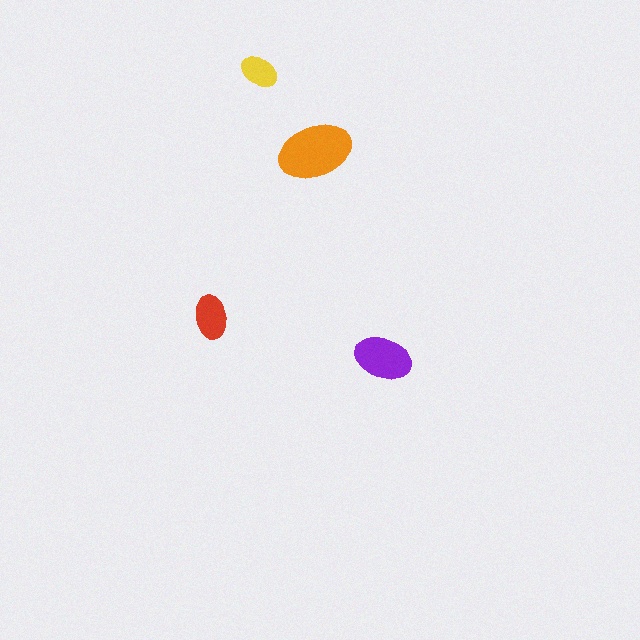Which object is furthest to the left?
The red ellipse is leftmost.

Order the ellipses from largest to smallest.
the orange one, the purple one, the red one, the yellow one.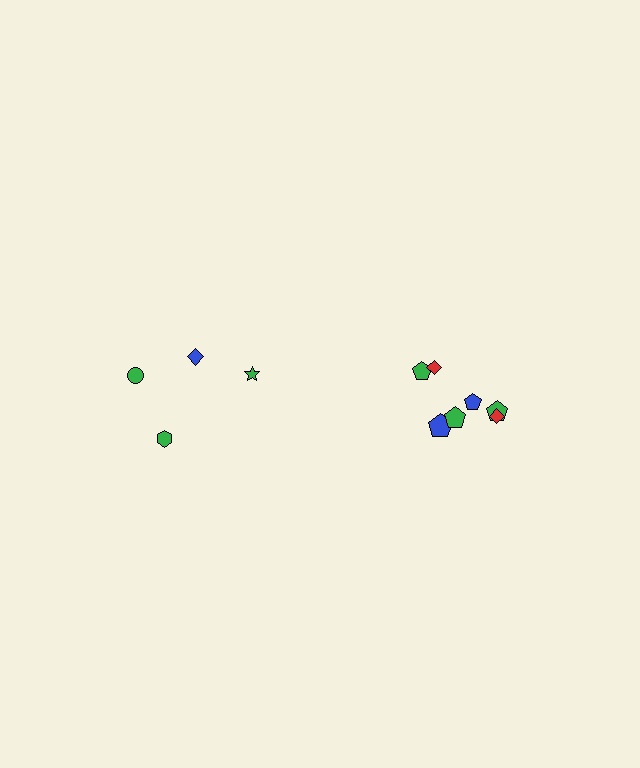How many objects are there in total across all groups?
There are 11 objects.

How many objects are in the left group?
There are 4 objects.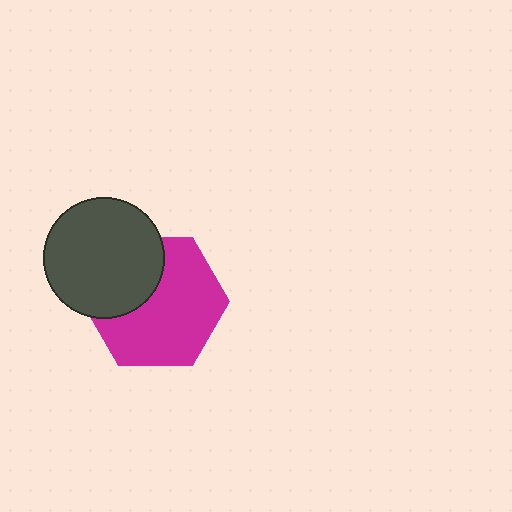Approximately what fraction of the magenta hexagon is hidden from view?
Roughly 33% of the magenta hexagon is hidden behind the dark gray circle.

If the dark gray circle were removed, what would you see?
You would see the complete magenta hexagon.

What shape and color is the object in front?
The object in front is a dark gray circle.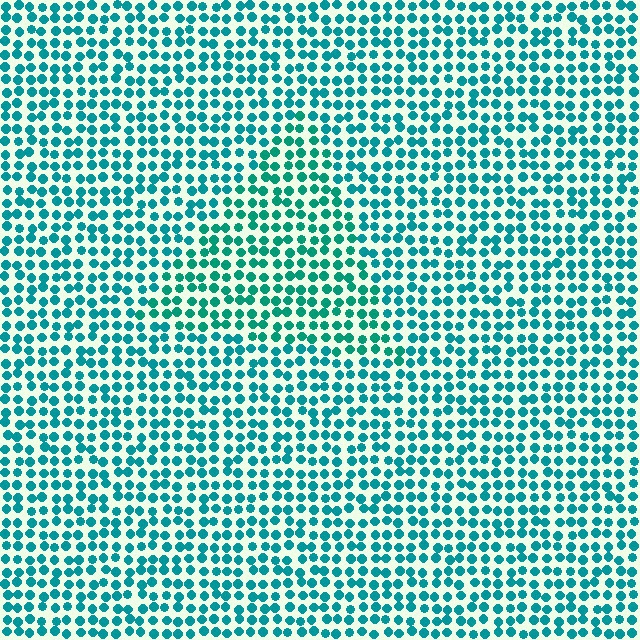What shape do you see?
I see a triangle.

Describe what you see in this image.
The image is filled with small teal elements in a uniform arrangement. A triangle-shaped region is visible where the elements are tinted to a slightly different hue, forming a subtle color boundary.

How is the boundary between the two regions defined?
The boundary is defined purely by a slight shift in hue (about 16 degrees). Spacing, size, and orientation are identical on both sides.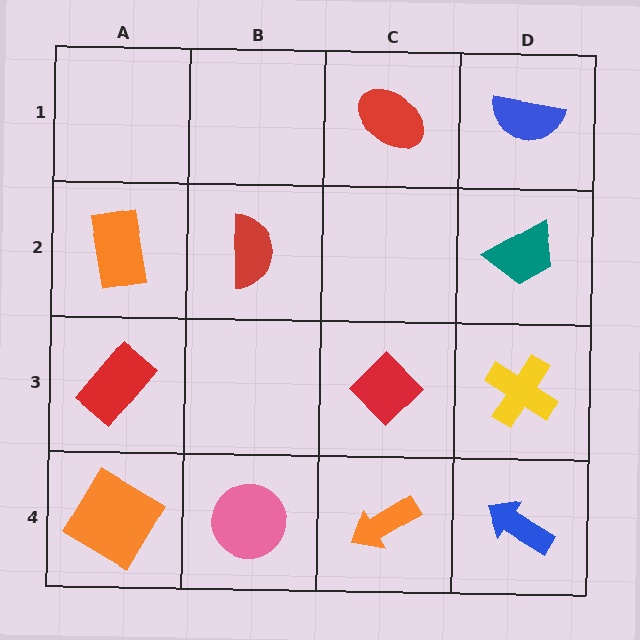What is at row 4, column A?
An orange diamond.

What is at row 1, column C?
A red ellipse.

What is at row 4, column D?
A blue arrow.